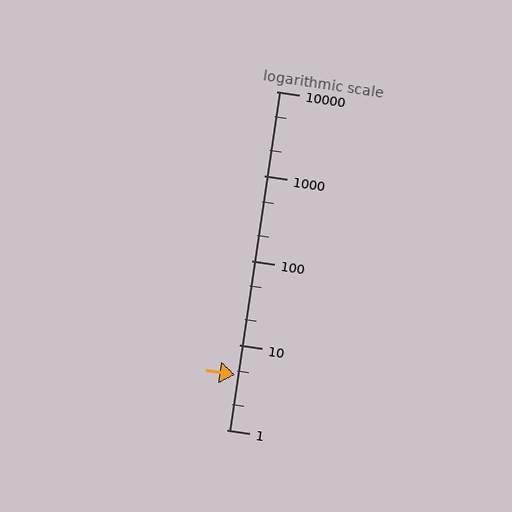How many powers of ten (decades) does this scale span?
The scale spans 4 decades, from 1 to 10000.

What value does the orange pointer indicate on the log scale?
The pointer indicates approximately 4.5.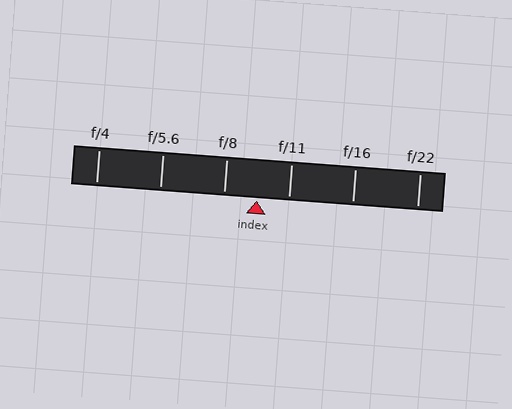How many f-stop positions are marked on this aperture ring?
There are 6 f-stop positions marked.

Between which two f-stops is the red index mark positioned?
The index mark is between f/8 and f/11.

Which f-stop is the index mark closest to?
The index mark is closest to f/11.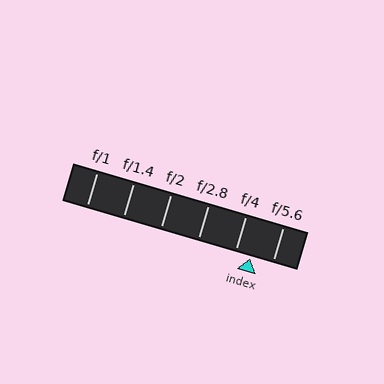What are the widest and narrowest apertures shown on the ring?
The widest aperture shown is f/1 and the narrowest is f/5.6.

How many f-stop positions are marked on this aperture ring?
There are 6 f-stop positions marked.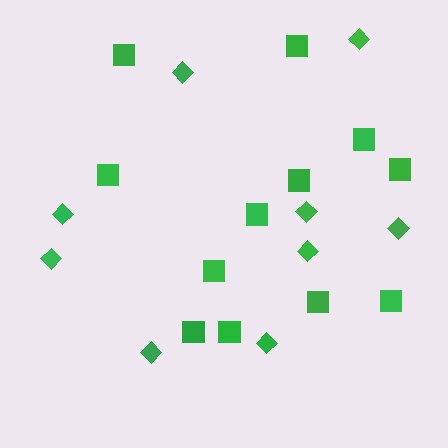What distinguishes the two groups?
There are 2 groups: one group of diamonds (9) and one group of squares (12).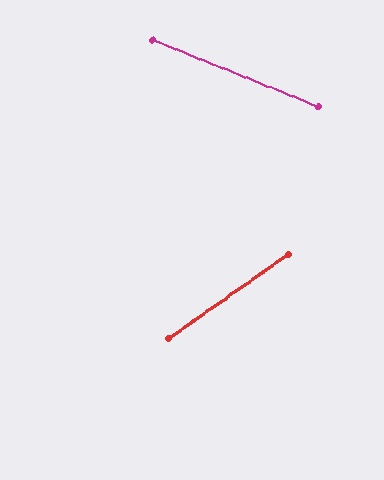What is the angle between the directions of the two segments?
Approximately 57 degrees.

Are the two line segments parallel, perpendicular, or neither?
Neither parallel nor perpendicular — they differ by about 57°.